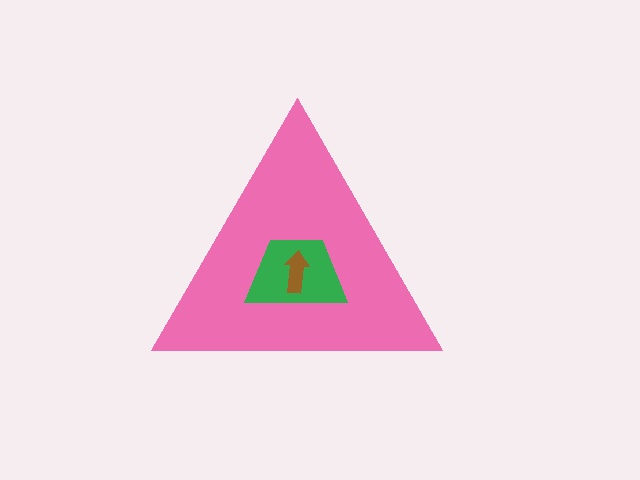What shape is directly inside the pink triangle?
The green trapezoid.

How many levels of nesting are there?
3.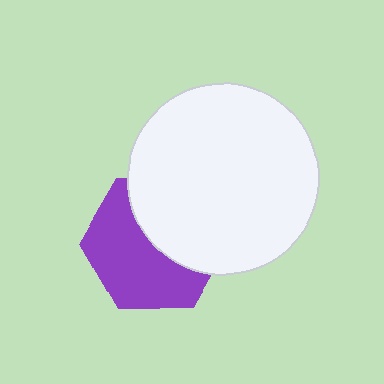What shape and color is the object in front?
The object in front is a white circle.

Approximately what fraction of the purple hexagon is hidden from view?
Roughly 44% of the purple hexagon is hidden behind the white circle.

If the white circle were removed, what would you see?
You would see the complete purple hexagon.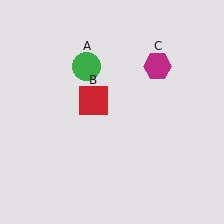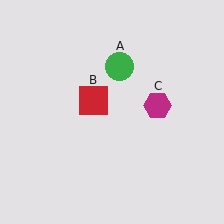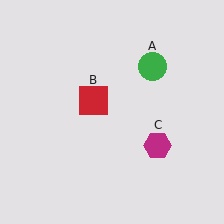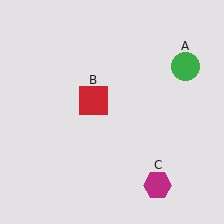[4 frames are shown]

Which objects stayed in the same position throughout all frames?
Red square (object B) remained stationary.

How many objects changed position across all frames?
2 objects changed position: green circle (object A), magenta hexagon (object C).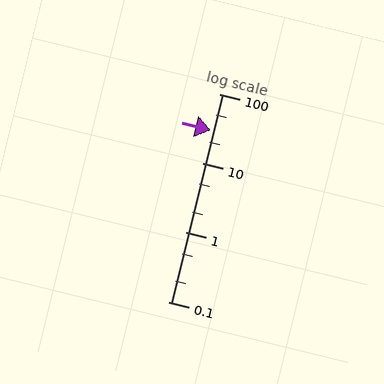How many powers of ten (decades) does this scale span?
The scale spans 3 decades, from 0.1 to 100.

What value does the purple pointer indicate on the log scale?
The pointer indicates approximately 30.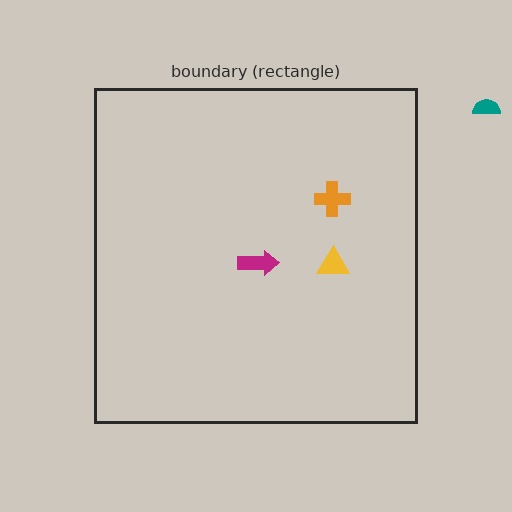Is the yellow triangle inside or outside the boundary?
Inside.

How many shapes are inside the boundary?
3 inside, 1 outside.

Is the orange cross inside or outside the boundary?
Inside.